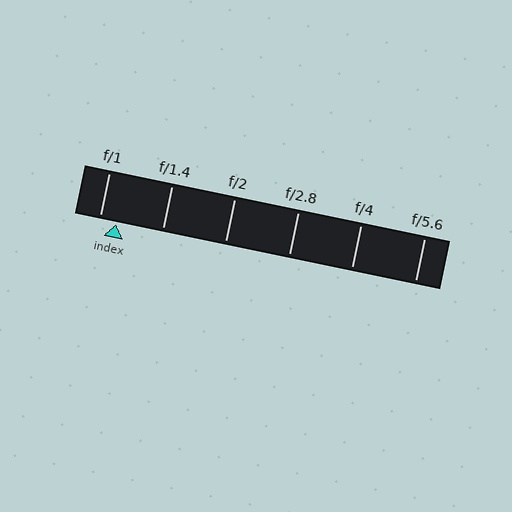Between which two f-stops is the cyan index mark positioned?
The index mark is between f/1 and f/1.4.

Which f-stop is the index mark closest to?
The index mark is closest to f/1.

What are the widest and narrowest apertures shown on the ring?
The widest aperture shown is f/1 and the narrowest is f/5.6.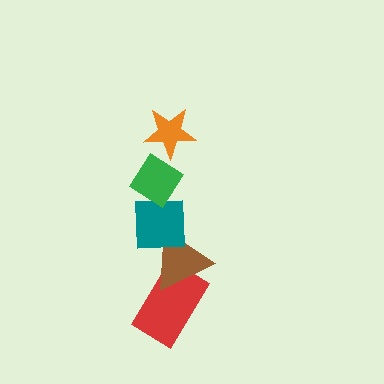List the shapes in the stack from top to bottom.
From top to bottom: the orange star, the green diamond, the teal square, the brown triangle, the red rectangle.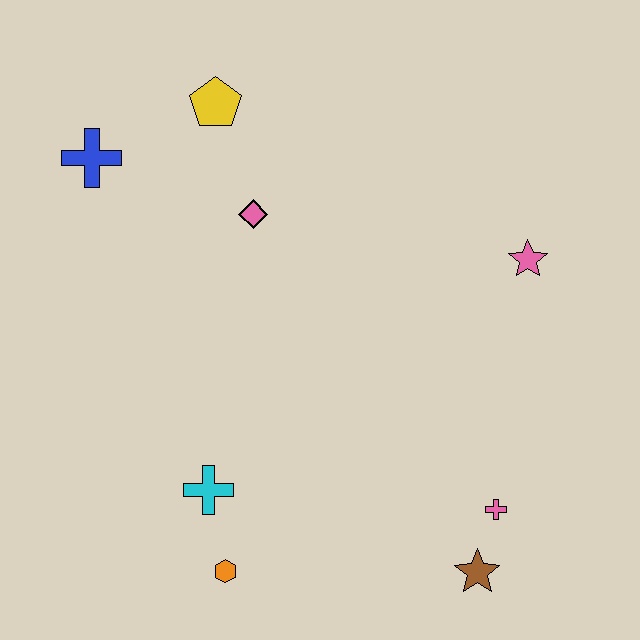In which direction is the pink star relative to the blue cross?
The pink star is to the right of the blue cross.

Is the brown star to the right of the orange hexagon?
Yes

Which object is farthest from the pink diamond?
The brown star is farthest from the pink diamond.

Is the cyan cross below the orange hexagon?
No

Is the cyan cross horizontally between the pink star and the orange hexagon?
No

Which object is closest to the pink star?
The pink cross is closest to the pink star.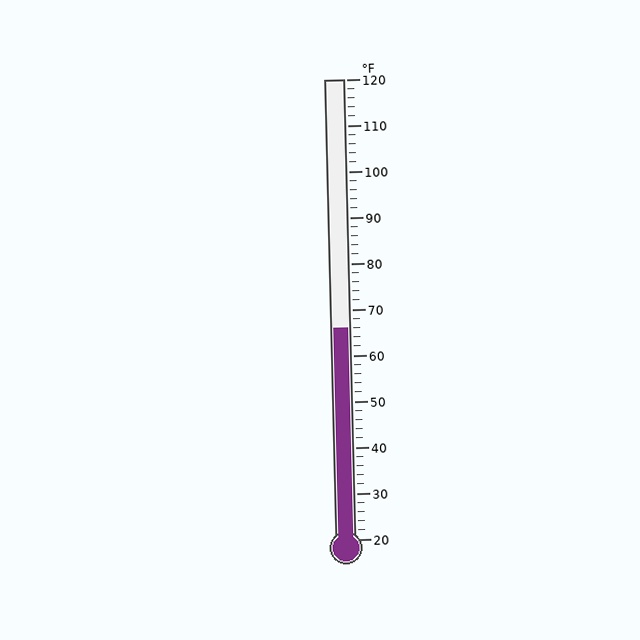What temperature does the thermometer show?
The thermometer shows approximately 66°F.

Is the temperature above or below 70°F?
The temperature is below 70°F.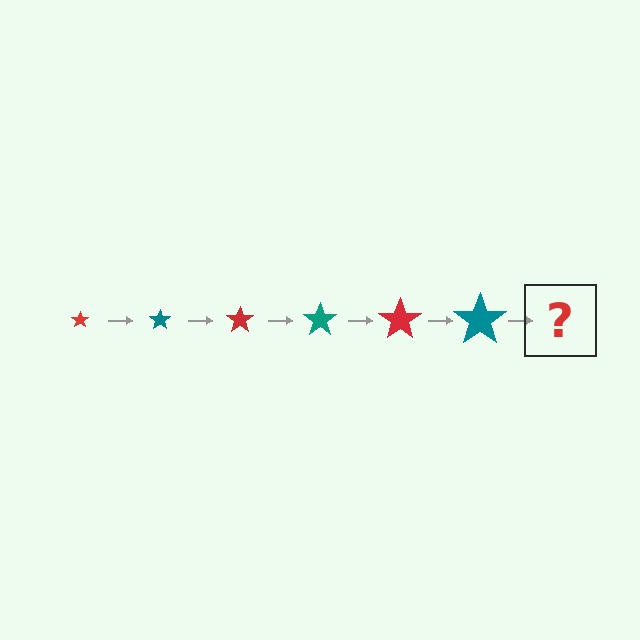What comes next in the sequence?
The next element should be a red star, larger than the previous one.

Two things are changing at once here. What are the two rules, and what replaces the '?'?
The two rules are that the star grows larger each step and the color cycles through red and teal. The '?' should be a red star, larger than the previous one.